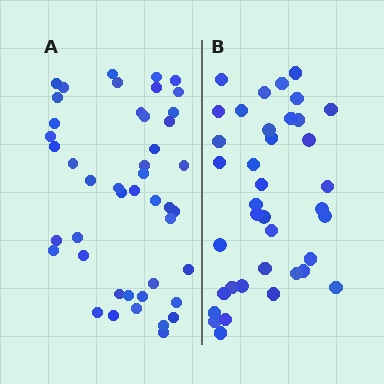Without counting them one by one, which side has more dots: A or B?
Region A (the left region) has more dots.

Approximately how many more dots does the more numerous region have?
Region A has roughly 8 or so more dots than region B.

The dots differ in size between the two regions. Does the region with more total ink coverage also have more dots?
No. Region B has more total ink coverage because its dots are larger, but region A actually contains more individual dots. Total area can be misleading — the number of items is what matters here.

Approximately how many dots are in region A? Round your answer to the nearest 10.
About 40 dots. (The exact count is 45, which rounds to 40.)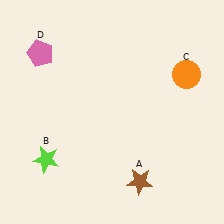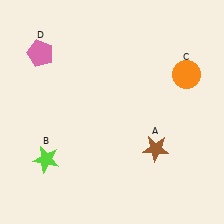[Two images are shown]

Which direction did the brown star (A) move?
The brown star (A) moved up.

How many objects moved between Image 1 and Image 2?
1 object moved between the two images.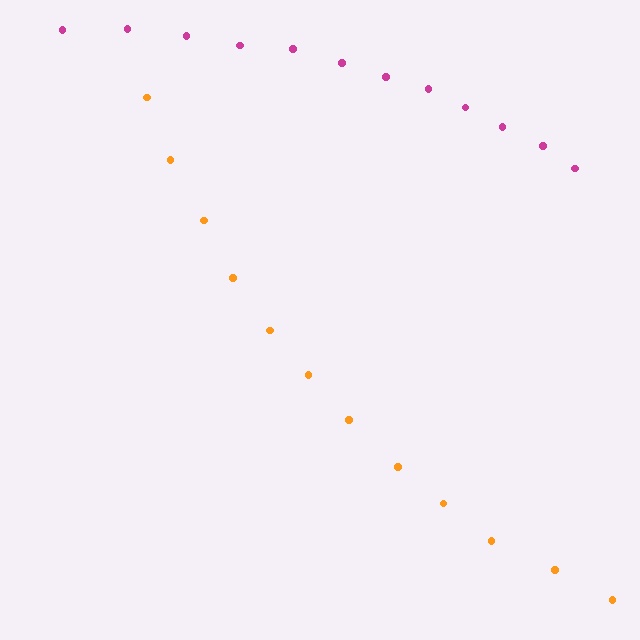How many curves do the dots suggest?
There are 2 distinct paths.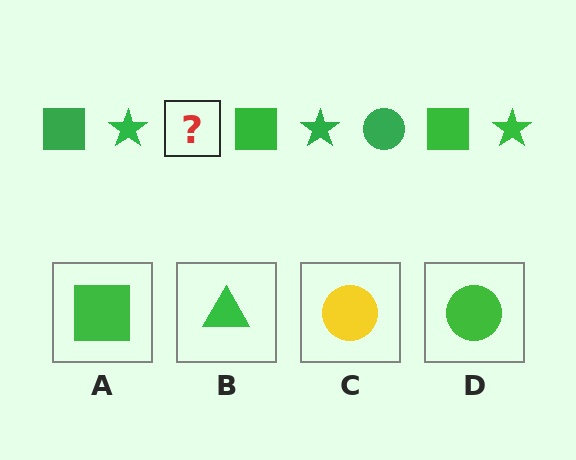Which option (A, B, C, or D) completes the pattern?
D.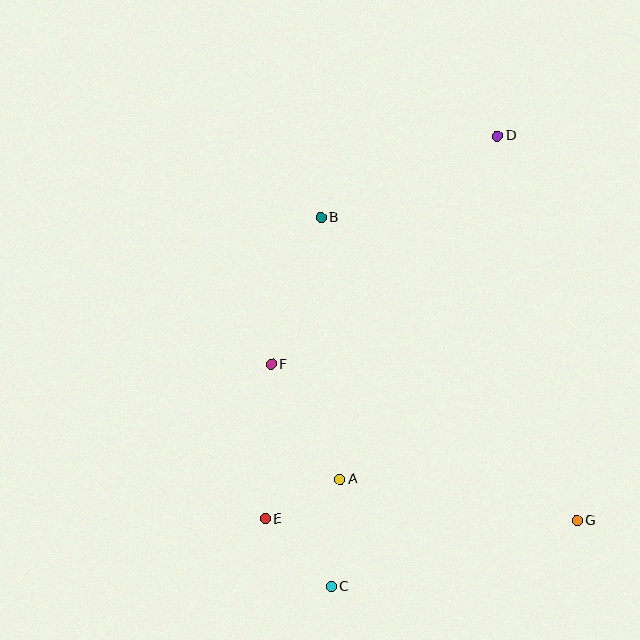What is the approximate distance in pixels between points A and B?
The distance between A and B is approximately 263 pixels.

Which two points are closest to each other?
Points A and E are closest to each other.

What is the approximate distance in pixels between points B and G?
The distance between B and G is approximately 397 pixels.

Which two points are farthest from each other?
Points C and D are farthest from each other.